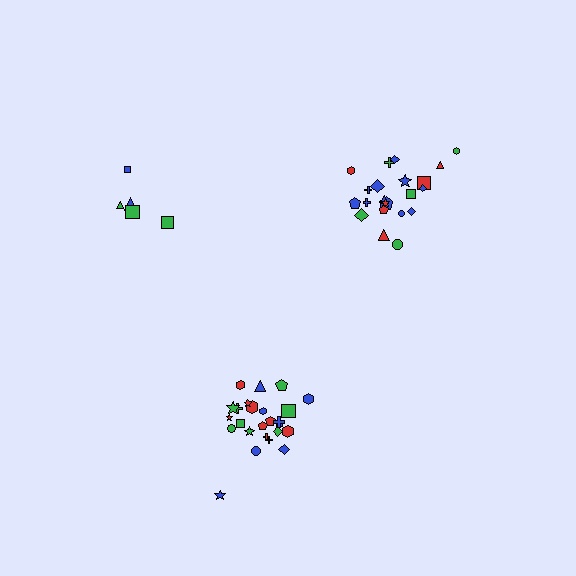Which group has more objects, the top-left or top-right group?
The top-right group.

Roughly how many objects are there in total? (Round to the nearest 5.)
Roughly 50 objects in total.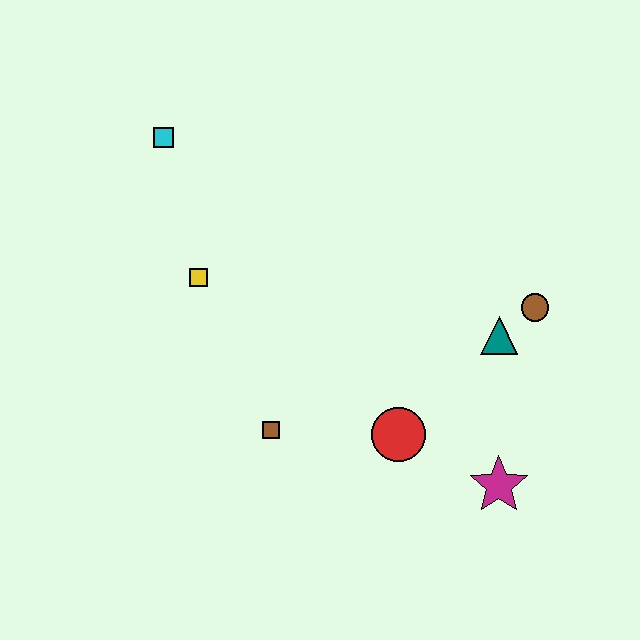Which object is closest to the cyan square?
The yellow square is closest to the cyan square.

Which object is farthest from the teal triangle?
The cyan square is farthest from the teal triangle.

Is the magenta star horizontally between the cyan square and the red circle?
No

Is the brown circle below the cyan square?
Yes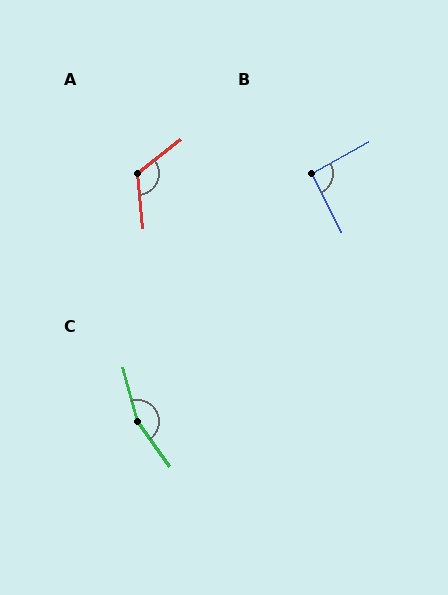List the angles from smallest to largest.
B (92°), A (122°), C (159°).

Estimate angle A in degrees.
Approximately 122 degrees.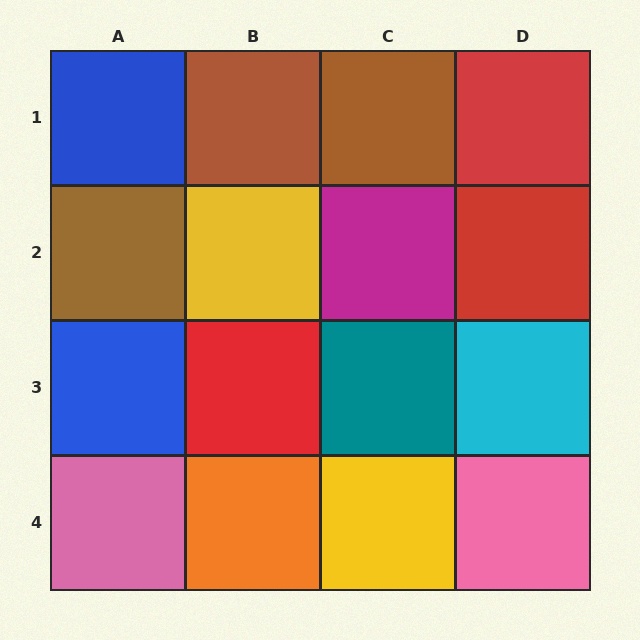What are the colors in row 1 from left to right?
Blue, brown, brown, red.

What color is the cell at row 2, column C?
Magenta.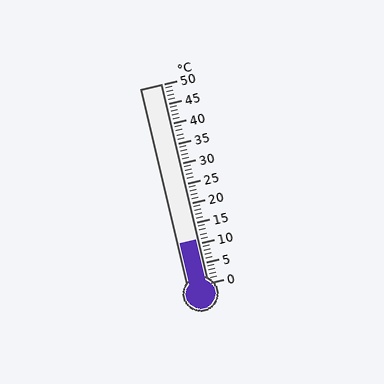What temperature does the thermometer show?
The thermometer shows approximately 11°C.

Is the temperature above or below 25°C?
The temperature is below 25°C.